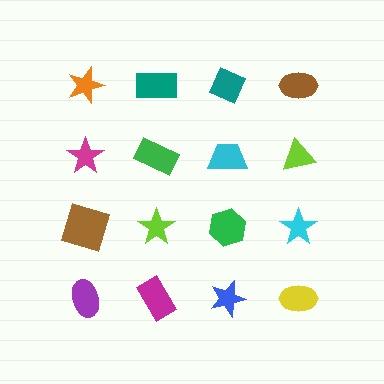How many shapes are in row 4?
4 shapes.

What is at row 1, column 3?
A teal diamond.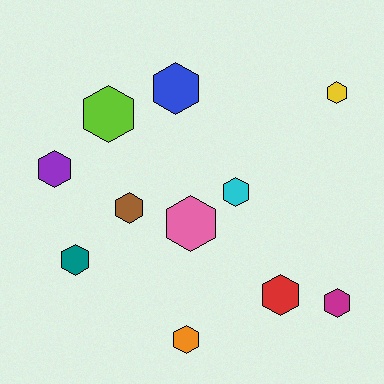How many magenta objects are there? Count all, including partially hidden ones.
There is 1 magenta object.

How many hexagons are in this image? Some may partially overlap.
There are 11 hexagons.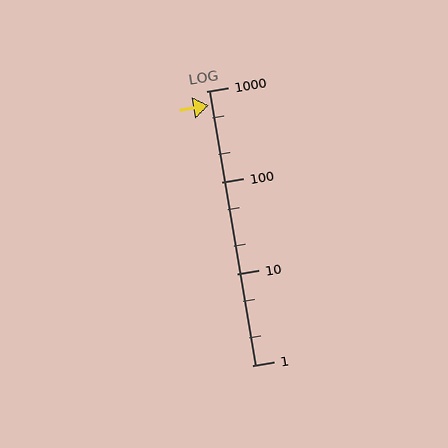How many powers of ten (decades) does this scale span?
The scale spans 3 decades, from 1 to 1000.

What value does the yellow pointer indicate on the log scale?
The pointer indicates approximately 700.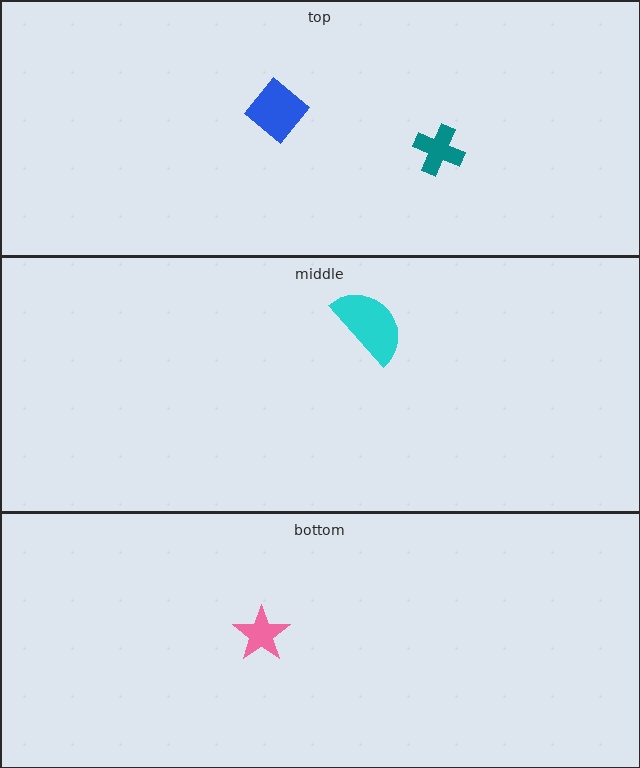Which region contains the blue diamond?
The top region.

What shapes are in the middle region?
The cyan semicircle.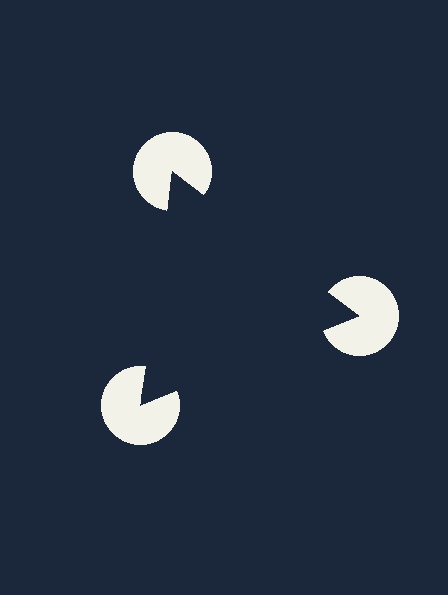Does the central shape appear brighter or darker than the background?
It typically appears slightly darker than the background, even though no actual brightness change is drawn.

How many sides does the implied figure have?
3 sides.